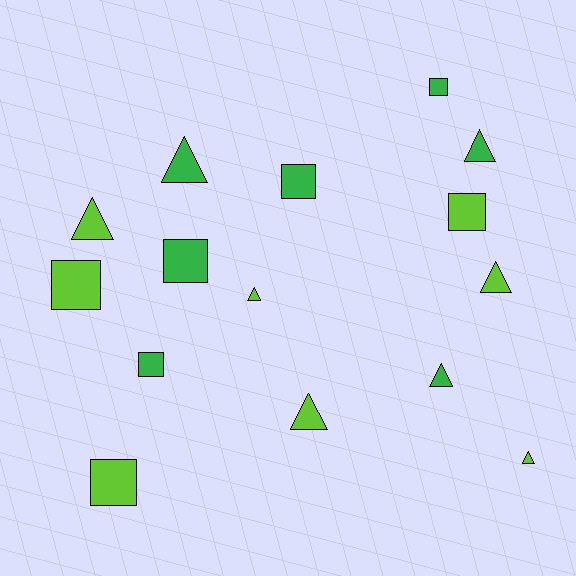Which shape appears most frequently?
Triangle, with 8 objects.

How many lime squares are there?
There are 3 lime squares.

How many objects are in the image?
There are 15 objects.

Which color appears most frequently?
Lime, with 8 objects.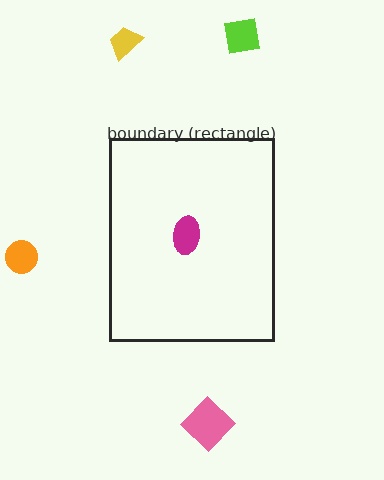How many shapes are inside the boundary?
1 inside, 4 outside.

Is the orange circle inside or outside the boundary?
Outside.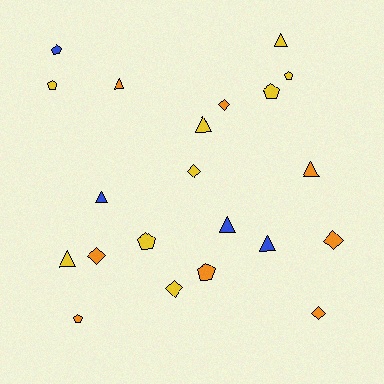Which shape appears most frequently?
Triangle, with 8 objects.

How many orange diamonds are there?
There are 4 orange diamonds.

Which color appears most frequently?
Yellow, with 9 objects.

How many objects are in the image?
There are 21 objects.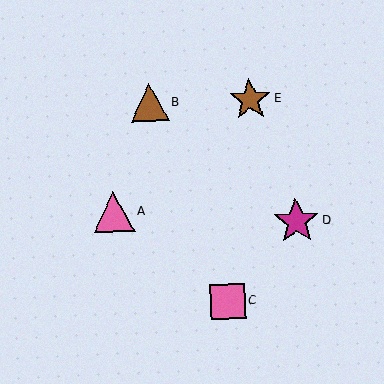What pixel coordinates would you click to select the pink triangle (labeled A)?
Click at (113, 212) to select the pink triangle A.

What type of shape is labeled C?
Shape C is a pink square.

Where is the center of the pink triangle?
The center of the pink triangle is at (113, 212).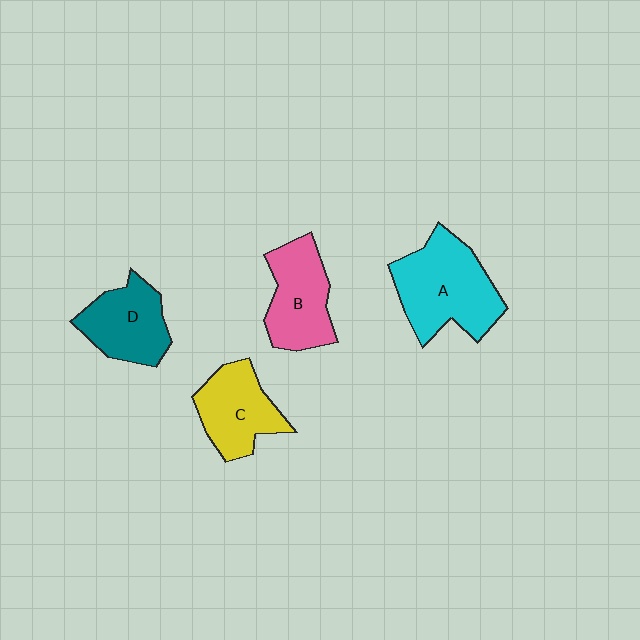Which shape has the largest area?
Shape A (cyan).